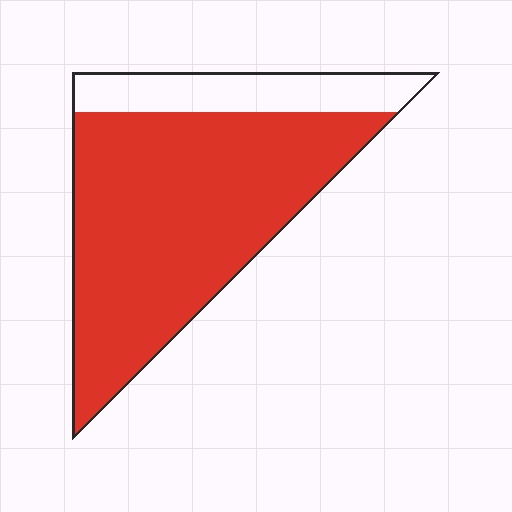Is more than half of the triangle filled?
Yes.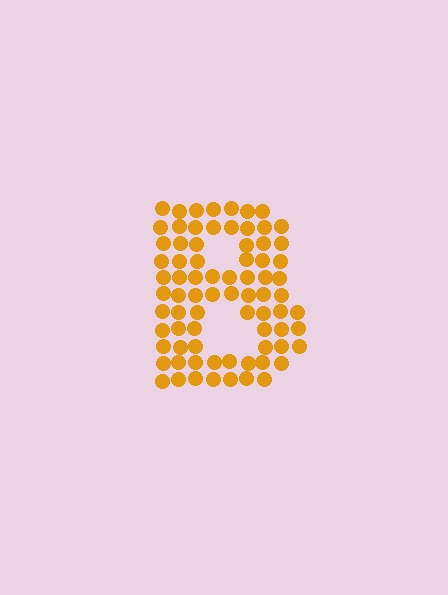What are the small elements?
The small elements are circles.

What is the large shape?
The large shape is the letter B.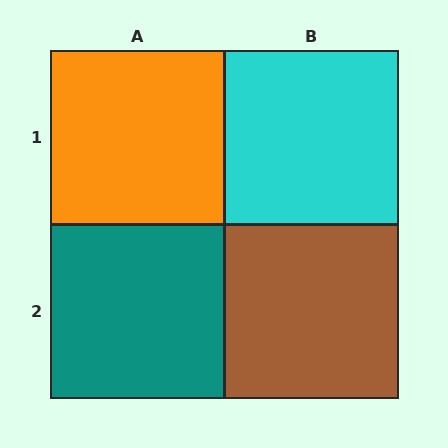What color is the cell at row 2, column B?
Brown.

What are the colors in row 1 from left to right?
Orange, cyan.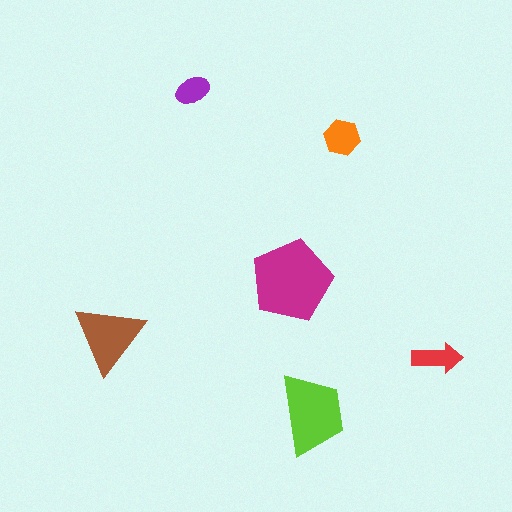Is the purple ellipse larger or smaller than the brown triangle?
Smaller.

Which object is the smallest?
The purple ellipse.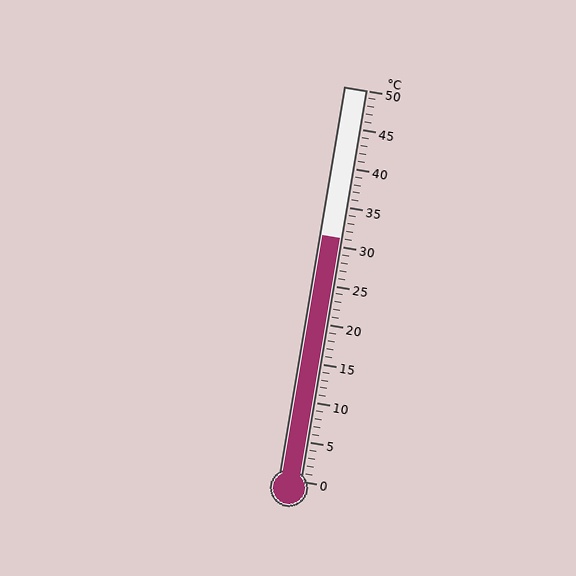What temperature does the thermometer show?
The thermometer shows approximately 31°C.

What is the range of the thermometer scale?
The thermometer scale ranges from 0°C to 50°C.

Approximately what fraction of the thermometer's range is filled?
The thermometer is filled to approximately 60% of its range.